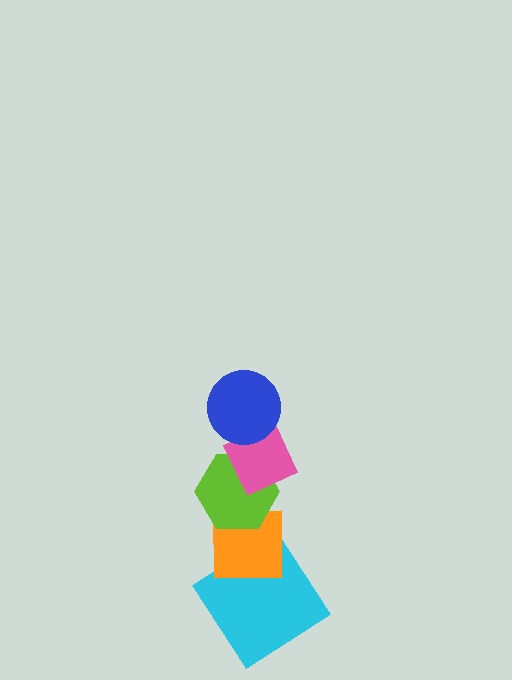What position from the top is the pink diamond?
The pink diamond is 2nd from the top.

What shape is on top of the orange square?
The lime hexagon is on top of the orange square.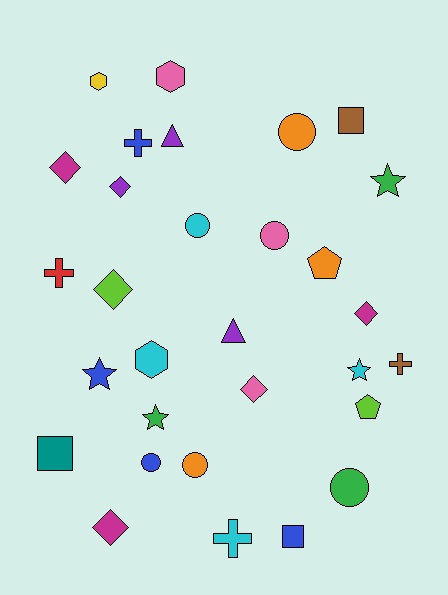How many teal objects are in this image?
There is 1 teal object.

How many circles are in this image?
There are 6 circles.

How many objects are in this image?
There are 30 objects.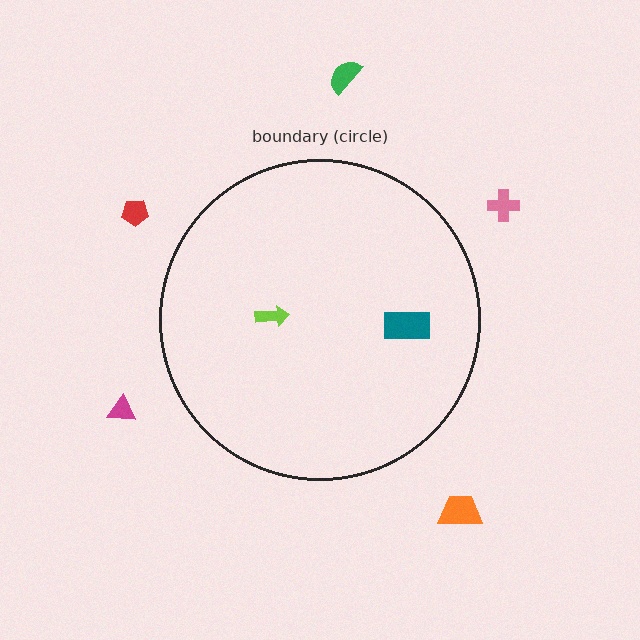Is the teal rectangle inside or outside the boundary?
Inside.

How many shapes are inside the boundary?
2 inside, 5 outside.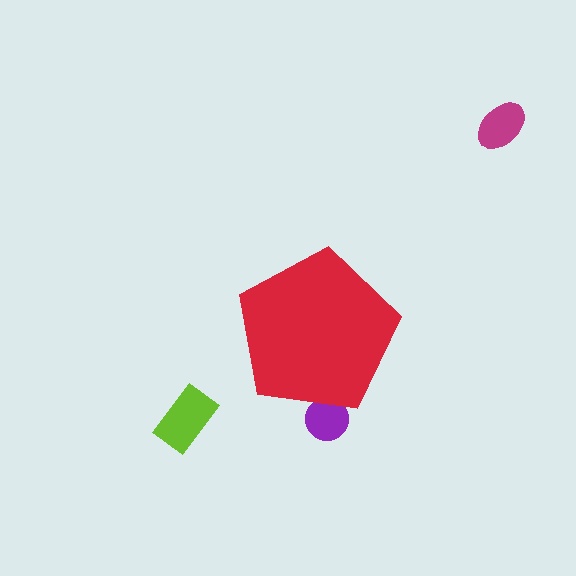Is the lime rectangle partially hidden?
No, the lime rectangle is fully visible.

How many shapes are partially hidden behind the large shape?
1 shape is partially hidden.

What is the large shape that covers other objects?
A red pentagon.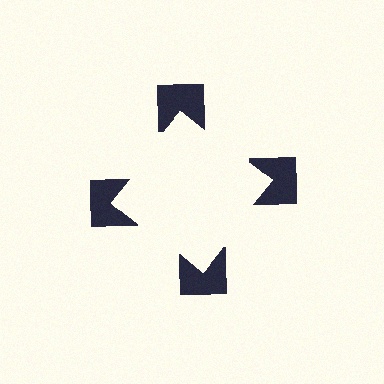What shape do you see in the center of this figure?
An illusory square — its edges are inferred from the aligned wedge cuts in the notched squares, not physically drawn.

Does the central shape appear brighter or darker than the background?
It typically appears slightly brighter than the background, even though no actual brightness change is drawn.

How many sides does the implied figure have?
4 sides.